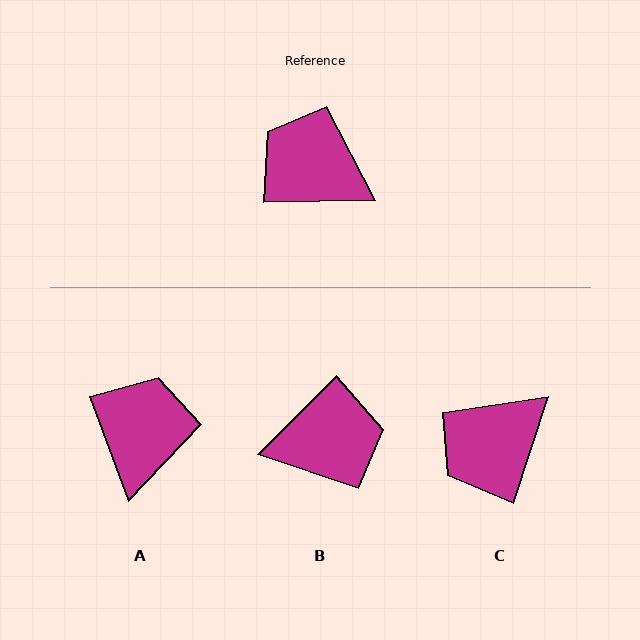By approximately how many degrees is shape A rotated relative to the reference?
Approximately 71 degrees clockwise.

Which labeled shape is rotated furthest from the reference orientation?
B, about 136 degrees away.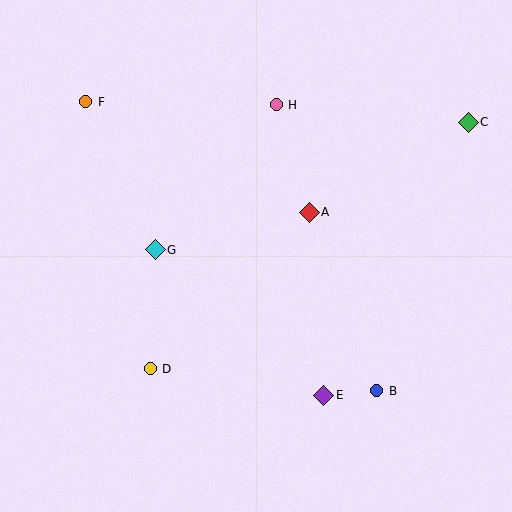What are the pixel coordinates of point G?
Point G is at (155, 250).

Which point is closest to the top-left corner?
Point F is closest to the top-left corner.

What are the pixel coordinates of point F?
Point F is at (86, 102).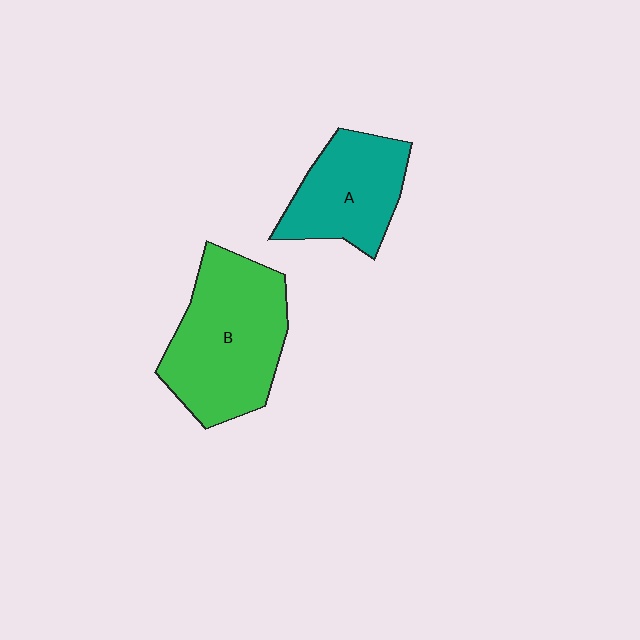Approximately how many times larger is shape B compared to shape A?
Approximately 1.5 times.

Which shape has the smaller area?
Shape A (teal).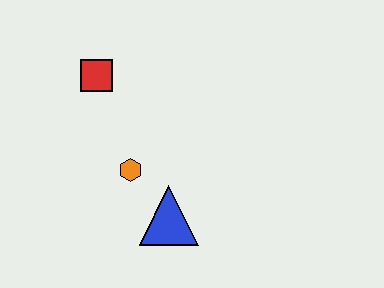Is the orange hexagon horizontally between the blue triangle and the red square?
Yes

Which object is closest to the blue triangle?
The orange hexagon is closest to the blue triangle.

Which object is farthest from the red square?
The blue triangle is farthest from the red square.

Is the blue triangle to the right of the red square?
Yes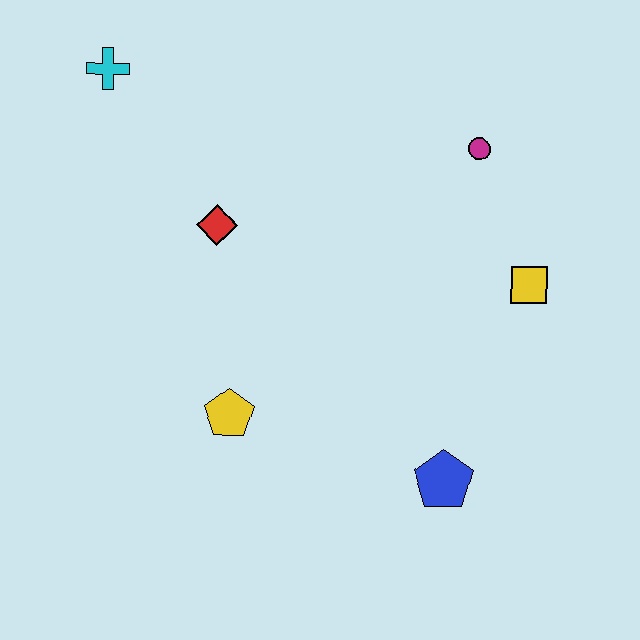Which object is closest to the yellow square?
The magenta circle is closest to the yellow square.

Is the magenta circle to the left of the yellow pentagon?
No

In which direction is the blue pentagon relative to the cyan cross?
The blue pentagon is below the cyan cross.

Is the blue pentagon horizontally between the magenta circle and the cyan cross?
Yes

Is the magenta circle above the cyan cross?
No